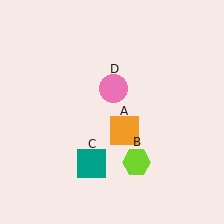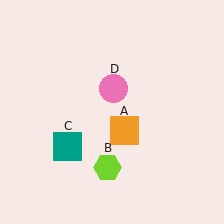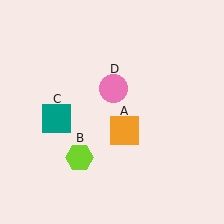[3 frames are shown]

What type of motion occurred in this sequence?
The lime hexagon (object B), teal square (object C) rotated clockwise around the center of the scene.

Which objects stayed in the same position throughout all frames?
Orange square (object A) and pink circle (object D) remained stationary.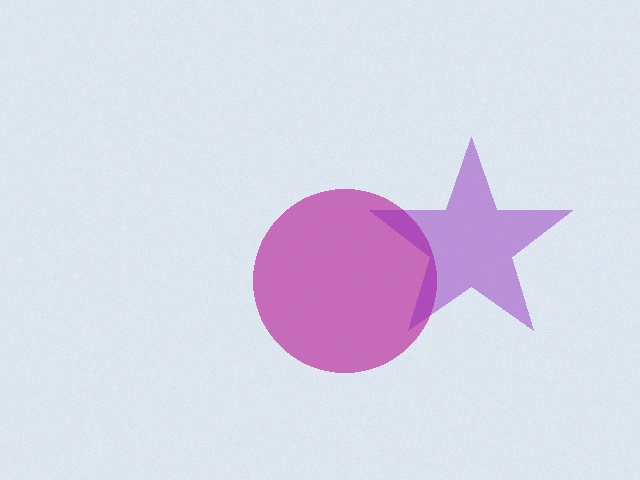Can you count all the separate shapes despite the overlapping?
Yes, there are 2 separate shapes.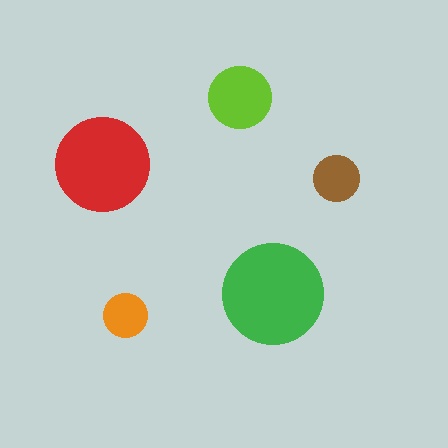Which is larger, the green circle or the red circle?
The green one.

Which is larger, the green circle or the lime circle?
The green one.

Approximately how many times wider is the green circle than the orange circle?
About 2.5 times wider.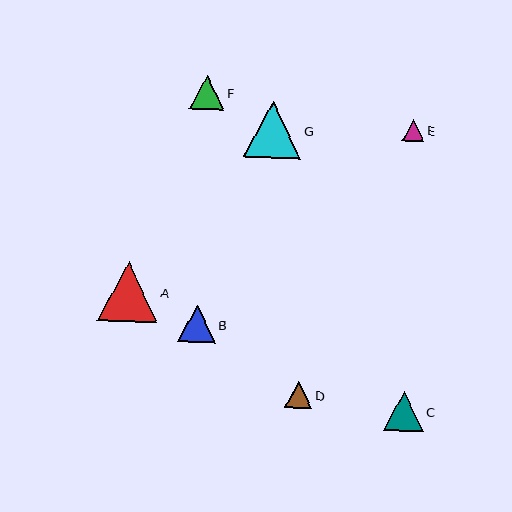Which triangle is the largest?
Triangle A is the largest with a size of approximately 60 pixels.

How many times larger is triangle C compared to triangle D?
Triangle C is approximately 1.4 times the size of triangle D.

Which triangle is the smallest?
Triangle E is the smallest with a size of approximately 21 pixels.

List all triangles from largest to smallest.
From largest to smallest: A, G, C, B, F, D, E.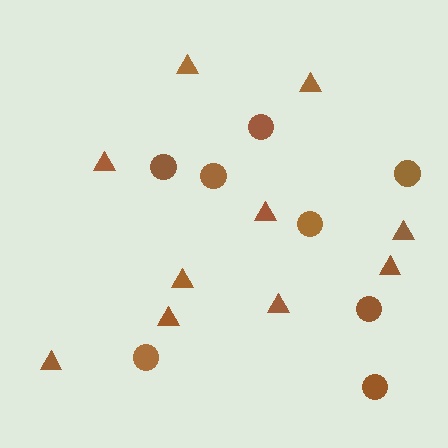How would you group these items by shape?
There are 2 groups: one group of triangles (10) and one group of circles (8).